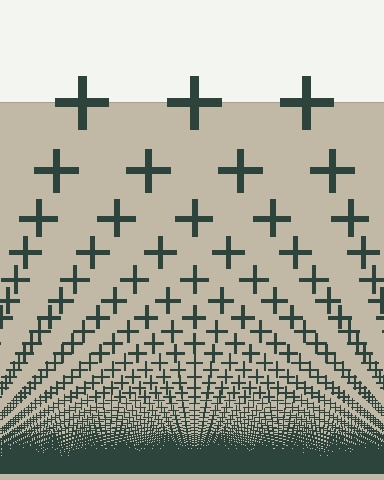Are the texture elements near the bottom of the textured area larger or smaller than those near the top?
Smaller. The gradient is inverted — elements near the bottom are smaller and denser.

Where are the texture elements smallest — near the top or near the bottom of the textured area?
Near the bottom.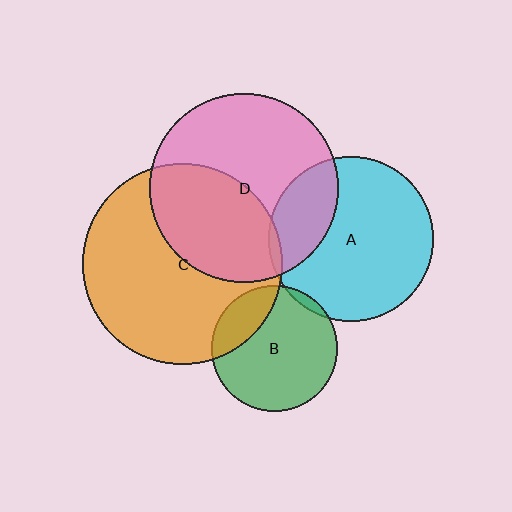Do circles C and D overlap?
Yes.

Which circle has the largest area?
Circle C (orange).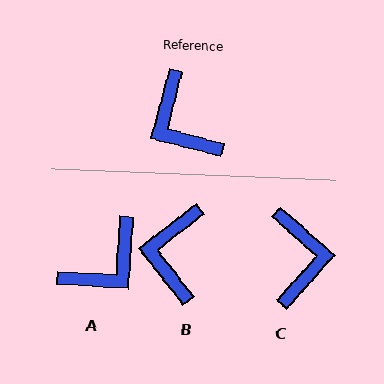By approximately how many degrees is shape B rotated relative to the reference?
Approximately 38 degrees clockwise.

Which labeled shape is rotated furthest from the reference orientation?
C, about 153 degrees away.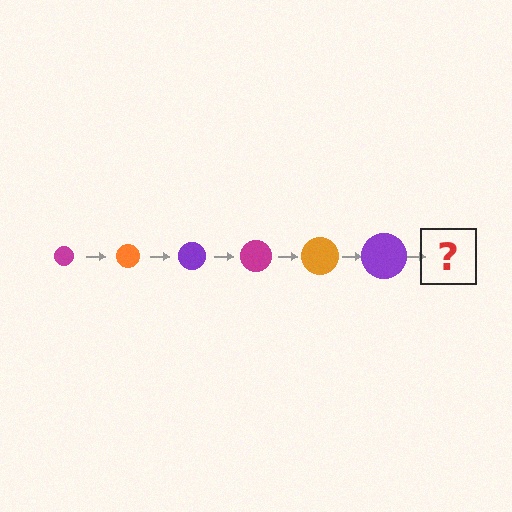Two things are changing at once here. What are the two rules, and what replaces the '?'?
The two rules are that the circle grows larger each step and the color cycles through magenta, orange, and purple. The '?' should be a magenta circle, larger than the previous one.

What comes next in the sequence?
The next element should be a magenta circle, larger than the previous one.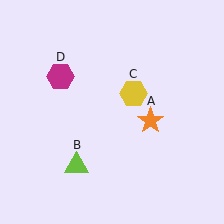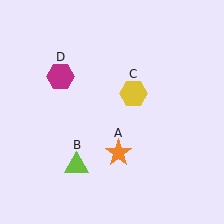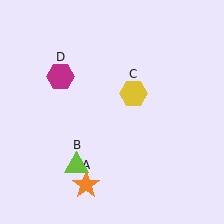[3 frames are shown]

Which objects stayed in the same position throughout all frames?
Lime triangle (object B) and yellow hexagon (object C) and magenta hexagon (object D) remained stationary.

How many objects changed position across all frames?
1 object changed position: orange star (object A).